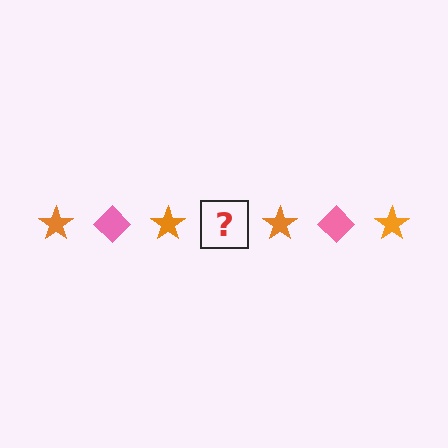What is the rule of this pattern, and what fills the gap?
The rule is that the pattern alternates between orange star and pink diamond. The gap should be filled with a pink diamond.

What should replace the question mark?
The question mark should be replaced with a pink diamond.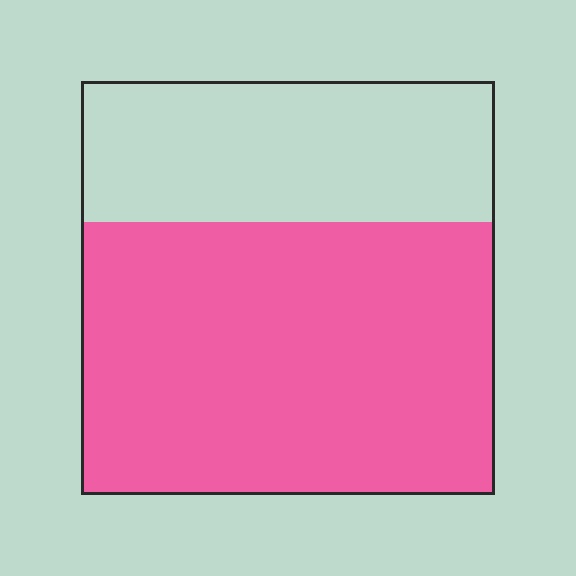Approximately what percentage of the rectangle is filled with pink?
Approximately 65%.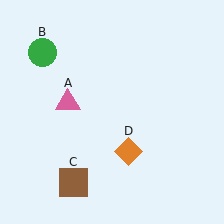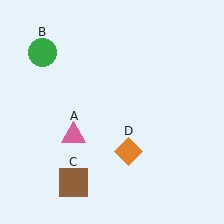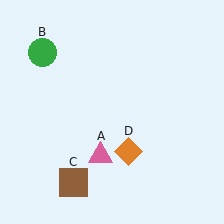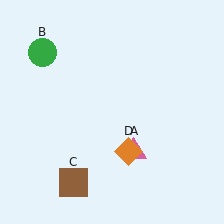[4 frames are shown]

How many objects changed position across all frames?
1 object changed position: pink triangle (object A).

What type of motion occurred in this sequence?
The pink triangle (object A) rotated counterclockwise around the center of the scene.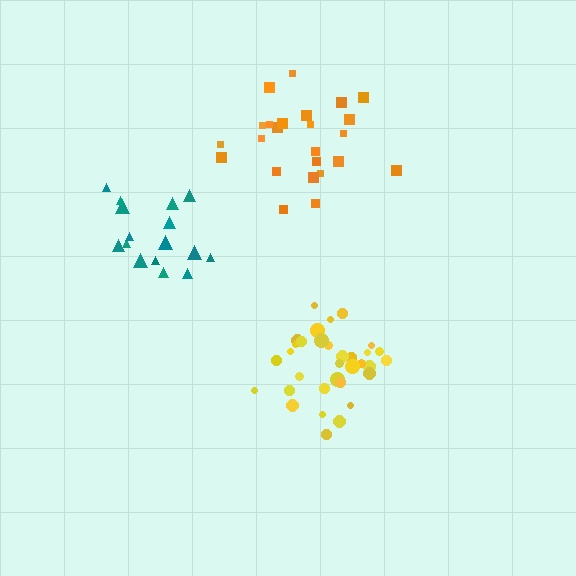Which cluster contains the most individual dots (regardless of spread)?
Yellow (33).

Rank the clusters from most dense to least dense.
yellow, teal, orange.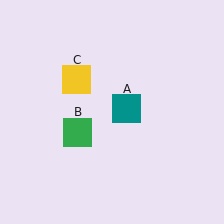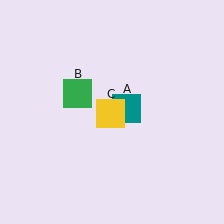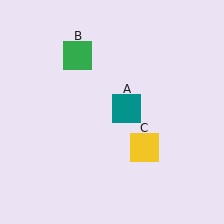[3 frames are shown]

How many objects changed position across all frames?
2 objects changed position: green square (object B), yellow square (object C).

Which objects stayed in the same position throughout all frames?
Teal square (object A) remained stationary.